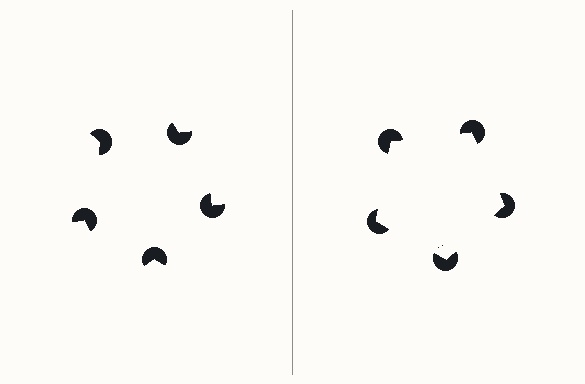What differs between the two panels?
The pac-man discs are positioned identically on both sides; only the wedge orientations differ. On the right they align to a pentagon; on the left they are misaligned.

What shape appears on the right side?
An illusory pentagon.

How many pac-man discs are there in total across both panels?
10 — 5 on each side.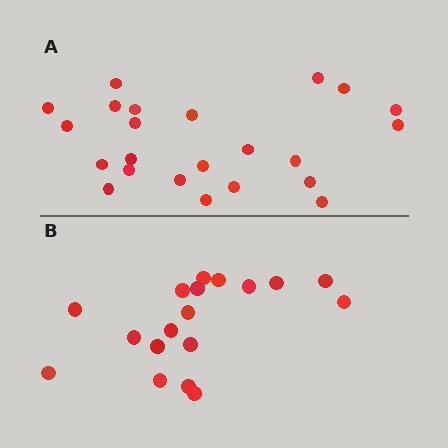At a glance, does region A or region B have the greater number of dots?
Region A (the top region) has more dots.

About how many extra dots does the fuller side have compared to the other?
Region A has about 5 more dots than region B.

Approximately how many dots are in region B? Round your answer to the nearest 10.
About 20 dots. (The exact count is 18, which rounds to 20.)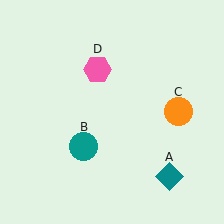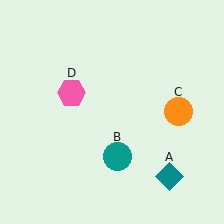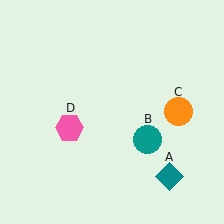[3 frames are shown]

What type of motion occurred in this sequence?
The teal circle (object B), pink hexagon (object D) rotated counterclockwise around the center of the scene.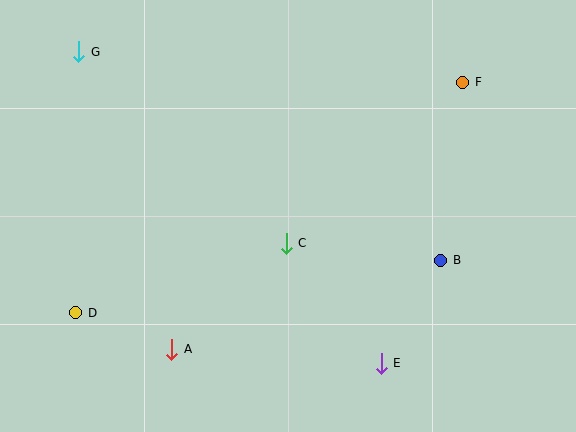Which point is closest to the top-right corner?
Point F is closest to the top-right corner.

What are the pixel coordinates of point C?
Point C is at (286, 243).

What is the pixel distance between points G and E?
The distance between G and E is 435 pixels.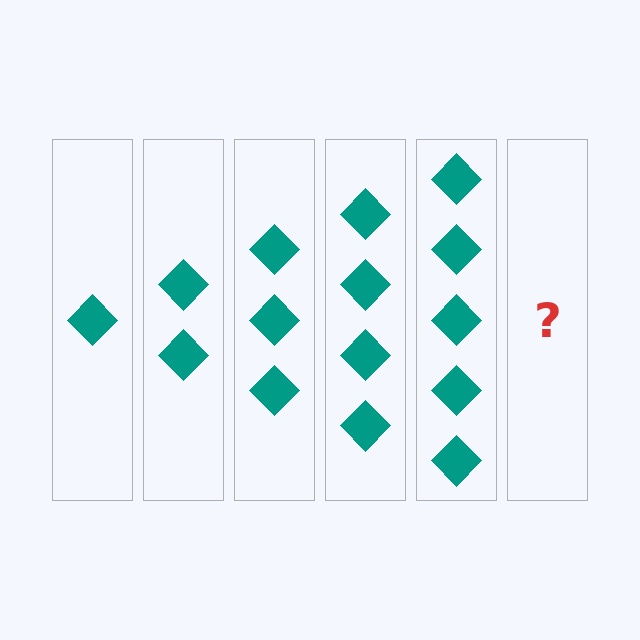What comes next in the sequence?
The next element should be 6 diamonds.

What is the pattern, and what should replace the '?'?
The pattern is that each step adds one more diamond. The '?' should be 6 diamonds.